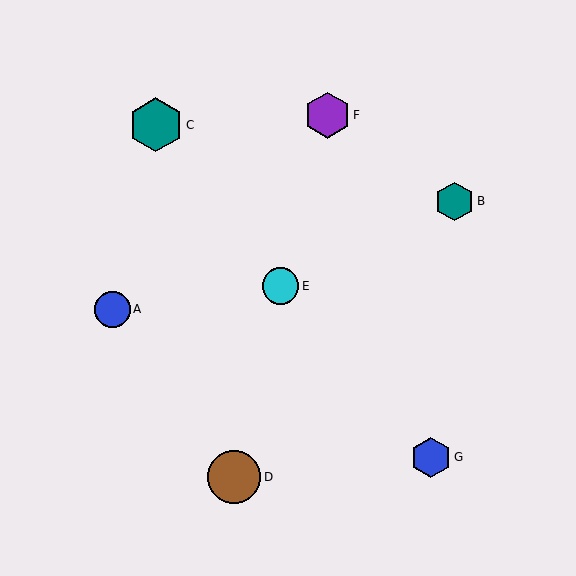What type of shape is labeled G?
Shape G is a blue hexagon.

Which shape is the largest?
The teal hexagon (labeled C) is the largest.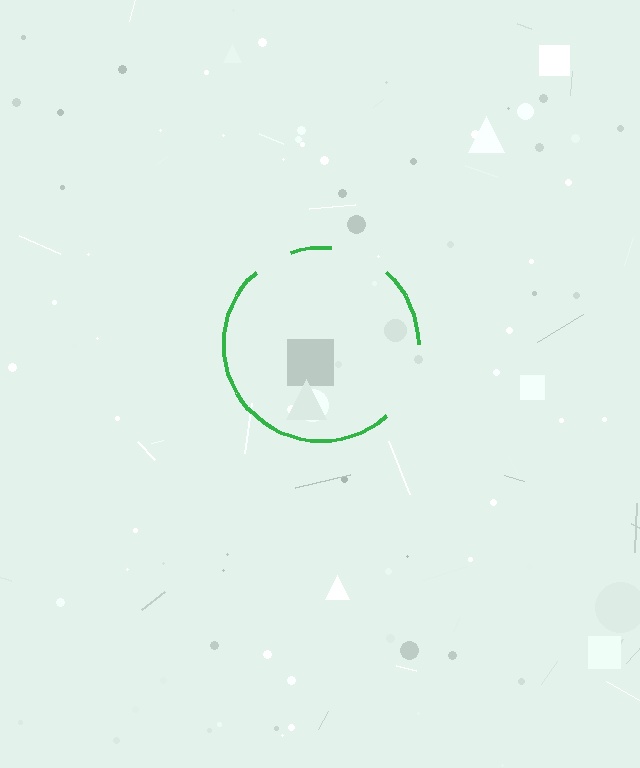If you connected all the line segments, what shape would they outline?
They would outline a circle.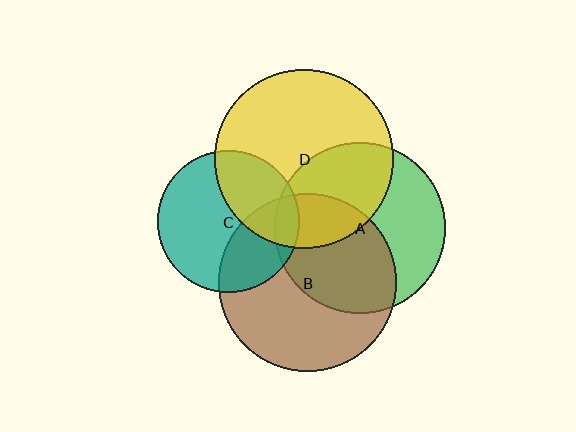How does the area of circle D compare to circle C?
Approximately 1.6 times.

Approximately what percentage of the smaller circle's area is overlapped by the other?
Approximately 35%.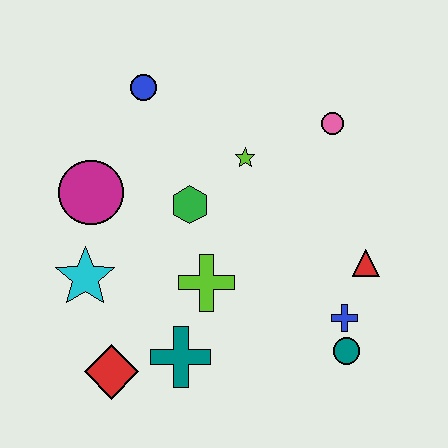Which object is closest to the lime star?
The green hexagon is closest to the lime star.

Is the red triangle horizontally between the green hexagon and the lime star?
No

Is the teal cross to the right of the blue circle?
Yes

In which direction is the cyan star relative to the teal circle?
The cyan star is to the left of the teal circle.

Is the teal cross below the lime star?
Yes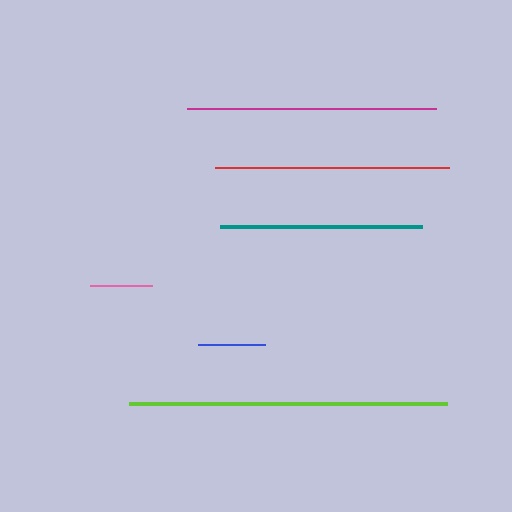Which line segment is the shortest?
The pink line is the shortest at approximately 62 pixels.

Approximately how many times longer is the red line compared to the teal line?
The red line is approximately 1.2 times the length of the teal line.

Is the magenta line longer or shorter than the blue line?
The magenta line is longer than the blue line.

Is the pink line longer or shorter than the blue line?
The blue line is longer than the pink line.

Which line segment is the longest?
The lime line is the longest at approximately 318 pixels.